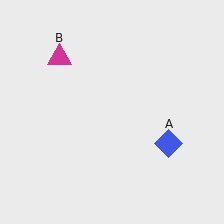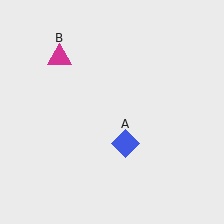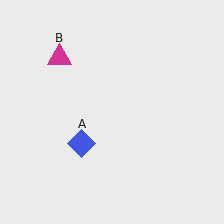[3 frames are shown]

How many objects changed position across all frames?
1 object changed position: blue diamond (object A).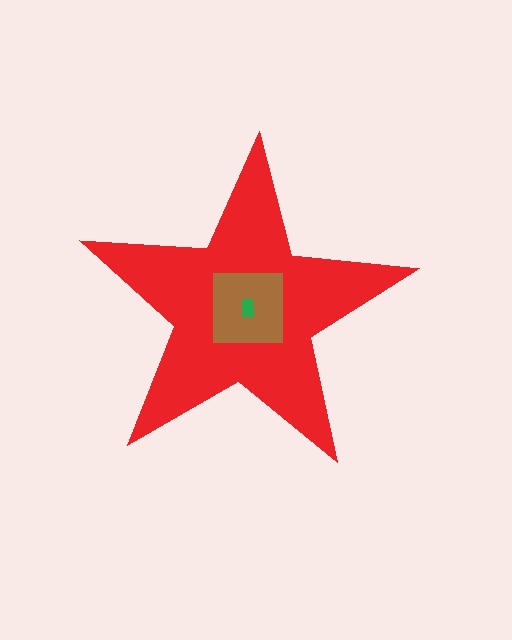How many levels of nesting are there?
3.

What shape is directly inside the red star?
The brown square.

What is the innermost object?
The green rectangle.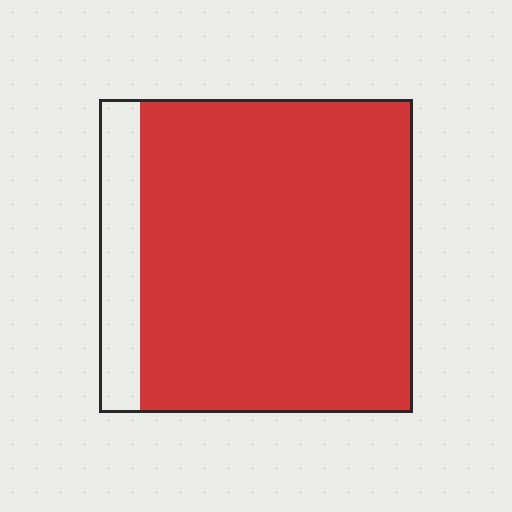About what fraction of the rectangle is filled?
About seven eighths (7/8).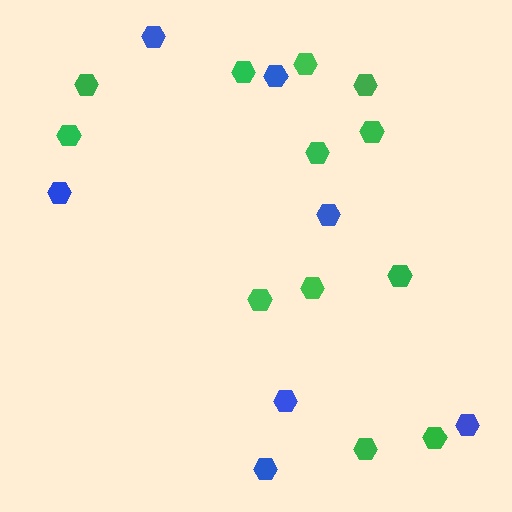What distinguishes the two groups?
There are 2 groups: one group of blue hexagons (7) and one group of green hexagons (12).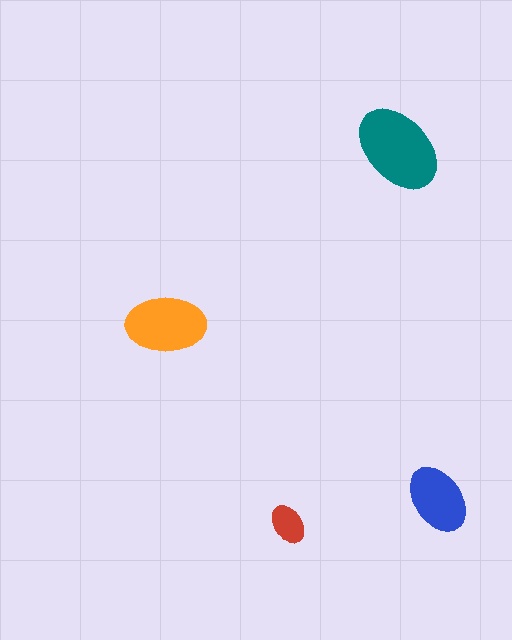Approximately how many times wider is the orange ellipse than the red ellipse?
About 2 times wider.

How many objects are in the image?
There are 4 objects in the image.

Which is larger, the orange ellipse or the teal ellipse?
The teal one.